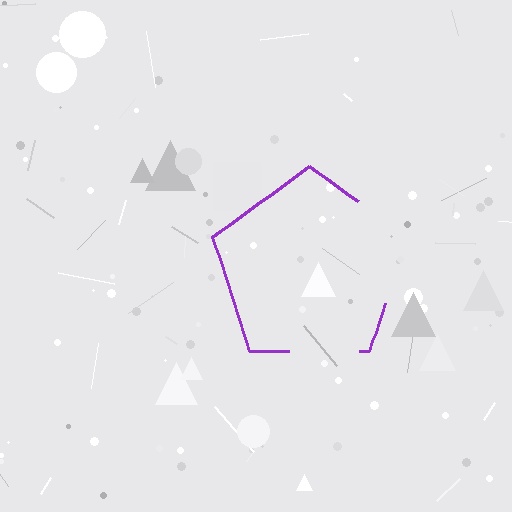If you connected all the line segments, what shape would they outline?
They would outline a pentagon.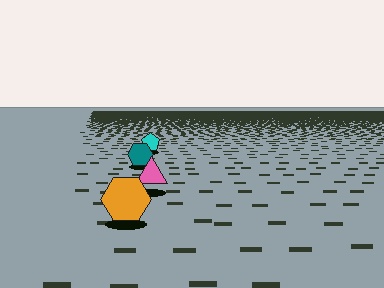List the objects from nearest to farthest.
From nearest to farthest: the orange hexagon, the pink triangle, the teal hexagon, the cyan pentagon.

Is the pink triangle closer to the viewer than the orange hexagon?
No. The orange hexagon is closer — you can tell from the texture gradient: the ground texture is coarser near it.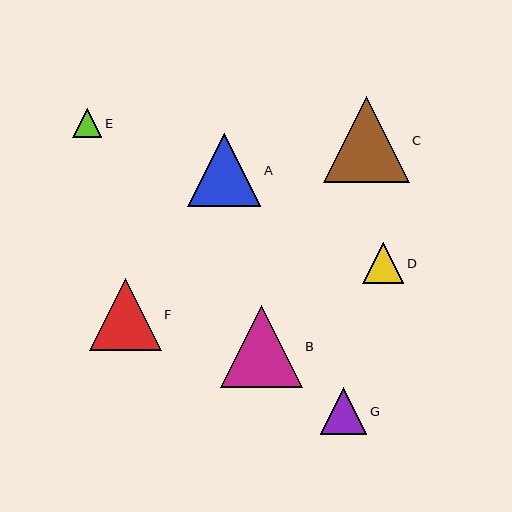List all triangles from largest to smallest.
From largest to smallest: C, B, A, F, G, D, E.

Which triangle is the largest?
Triangle C is the largest with a size of approximately 86 pixels.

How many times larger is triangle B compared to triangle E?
Triangle B is approximately 2.8 times the size of triangle E.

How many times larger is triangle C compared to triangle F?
Triangle C is approximately 1.2 times the size of triangle F.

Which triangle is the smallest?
Triangle E is the smallest with a size of approximately 29 pixels.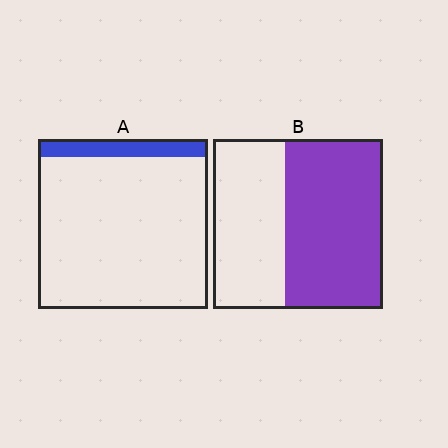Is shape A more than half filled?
No.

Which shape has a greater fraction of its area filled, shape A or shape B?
Shape B.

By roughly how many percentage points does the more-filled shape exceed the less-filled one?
By roughly 45 percentage points (B over A).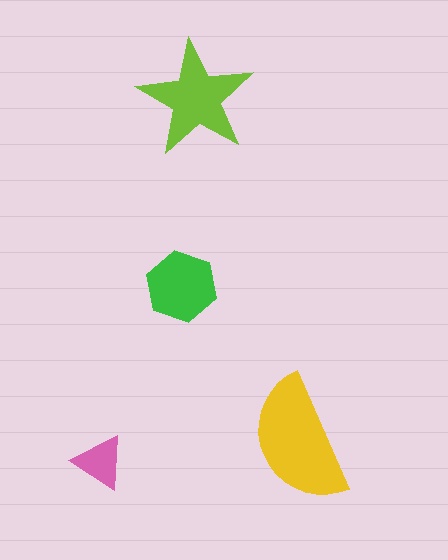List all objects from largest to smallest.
The yellow semicircle, the lime star, the green hexagon, the pink triangle.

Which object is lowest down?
The pink triangle is bottommost.